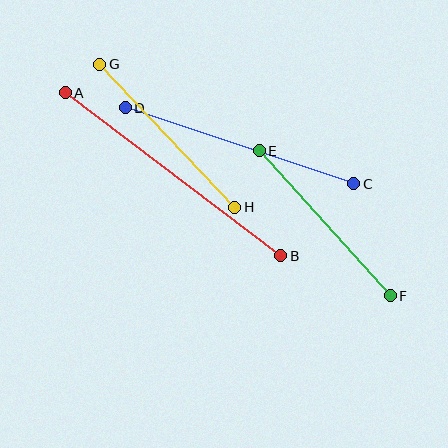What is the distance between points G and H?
The distance is approximately 197 pixels.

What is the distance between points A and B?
The distance is approximately 270 pixels.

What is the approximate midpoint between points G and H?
The midpoint is at approximately (167, 136) pixels.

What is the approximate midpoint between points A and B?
The midpoint is at approximately (173, 174) pixels.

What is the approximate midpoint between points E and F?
The midpoint is at approximately (325, 223) pixels.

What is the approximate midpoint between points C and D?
The midpoint is at approximately (240, 146) pixels.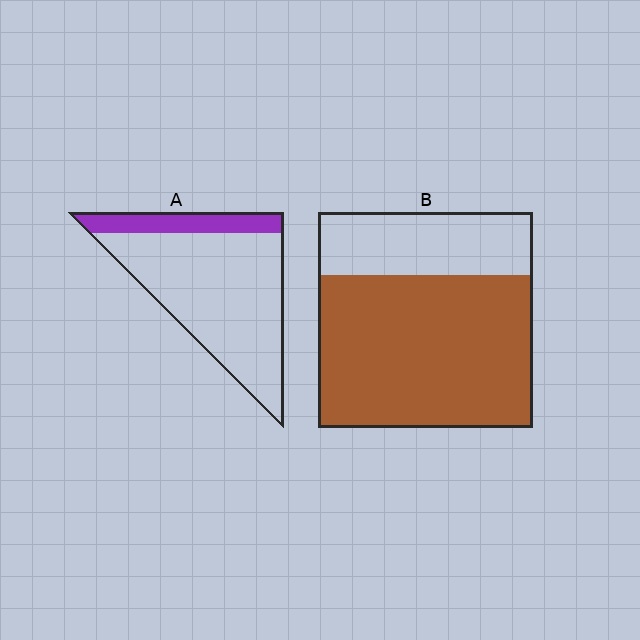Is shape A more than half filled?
No.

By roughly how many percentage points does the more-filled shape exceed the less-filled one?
By roughly 50 percentage points (B over A).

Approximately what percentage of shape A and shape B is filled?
A is approximately 20% and B is approximately 70%.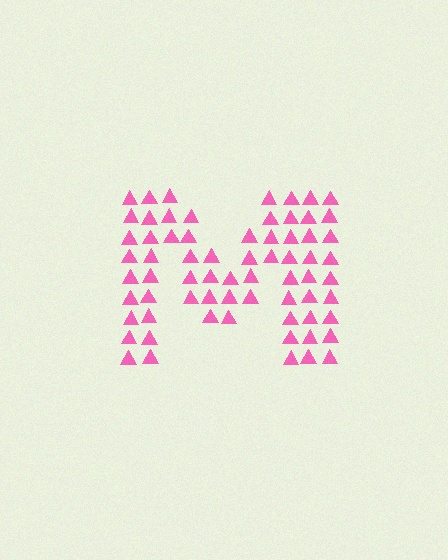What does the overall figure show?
The overall figure shows the letter M.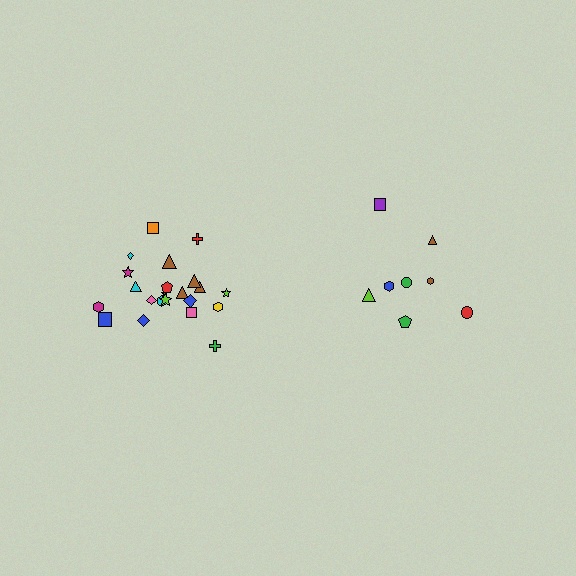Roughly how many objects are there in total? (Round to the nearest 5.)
Roughly 30 objects in total.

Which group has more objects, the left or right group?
The left group.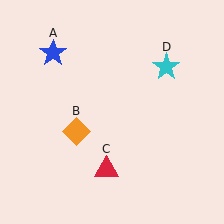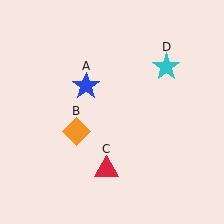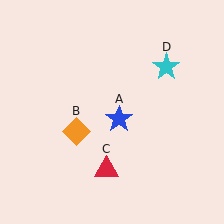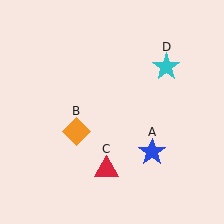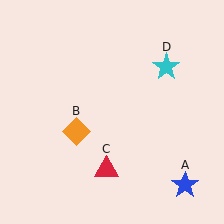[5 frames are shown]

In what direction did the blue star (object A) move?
The blue star (object A) moved down and to the right.